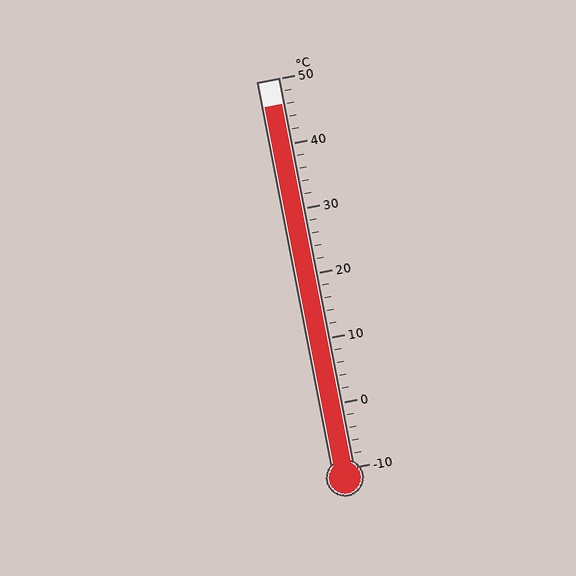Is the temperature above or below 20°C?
The temperature is above 20°C.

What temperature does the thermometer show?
The thermometer shows approximately 46°C.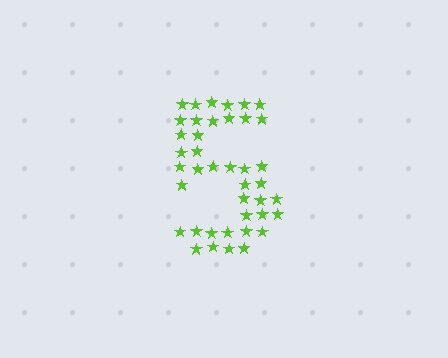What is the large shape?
The large shape is the digit 5.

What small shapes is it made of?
It is made of small stars.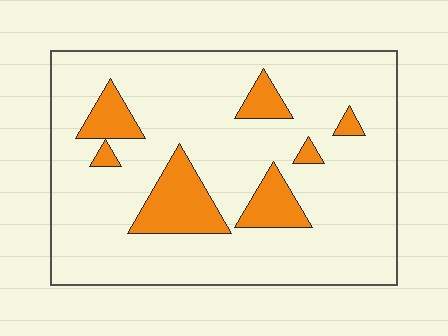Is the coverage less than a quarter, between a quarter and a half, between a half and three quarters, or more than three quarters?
Less than a quarter.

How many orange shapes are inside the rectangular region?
7.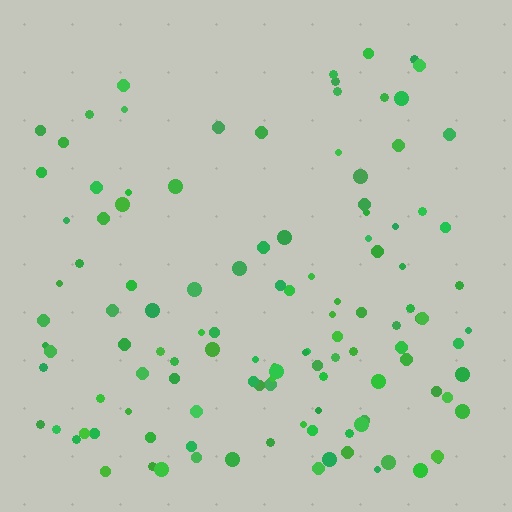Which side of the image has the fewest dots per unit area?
The top.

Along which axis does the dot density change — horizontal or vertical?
Vertical.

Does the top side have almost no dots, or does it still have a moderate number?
Still a moderate number, just noticeably fewer than the bottom.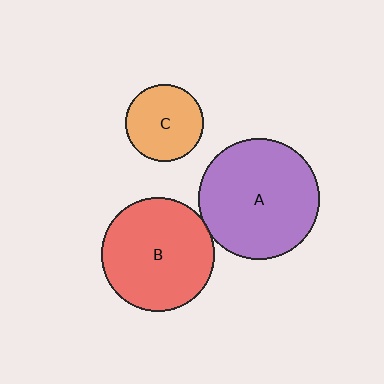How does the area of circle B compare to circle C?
Approximately 2.1 times.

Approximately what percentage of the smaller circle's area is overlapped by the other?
Approximately 5%.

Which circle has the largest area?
Circle A (purple).